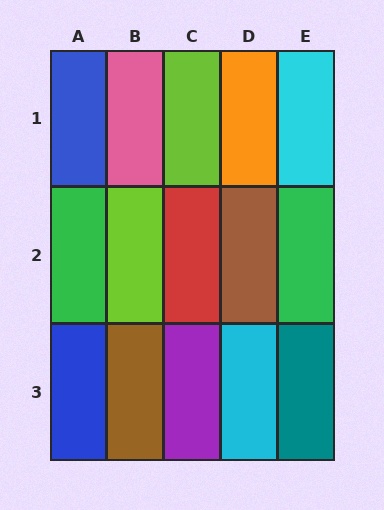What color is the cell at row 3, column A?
Blue.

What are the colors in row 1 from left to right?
Blue, pink, lime, orange, cyan.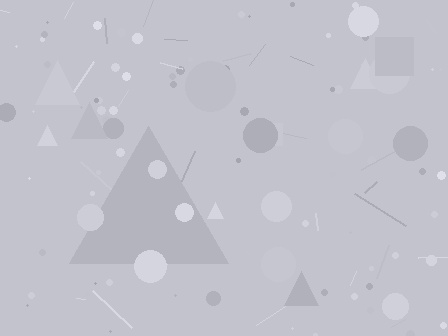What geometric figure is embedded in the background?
A triangle is embedded in the background.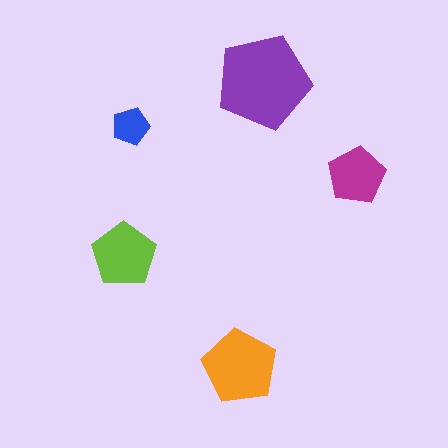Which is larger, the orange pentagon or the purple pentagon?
The purple one.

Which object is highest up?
The purple pentagon is topmost.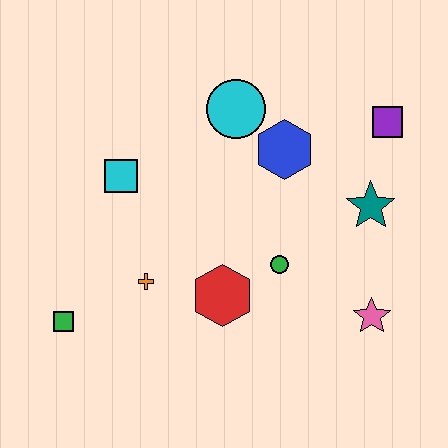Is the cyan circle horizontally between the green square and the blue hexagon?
Yes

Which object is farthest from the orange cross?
The purple square is farthest from the orange cross.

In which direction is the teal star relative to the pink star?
The teal star is above the pink star.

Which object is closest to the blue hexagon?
The cyan circle is closest to the blue hexagon.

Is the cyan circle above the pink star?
Yes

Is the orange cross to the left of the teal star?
Yes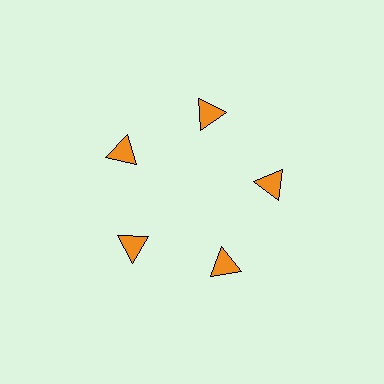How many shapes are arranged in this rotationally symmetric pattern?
There are 5 shapes, arranged in 5 groups of 1.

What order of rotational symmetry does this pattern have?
This pattern has 5-fold rotational symmetry.